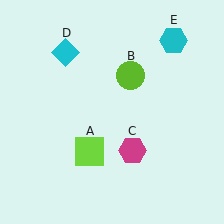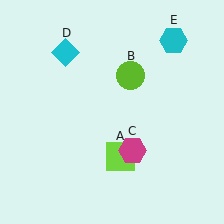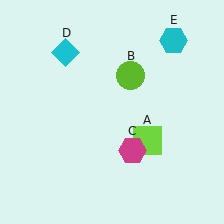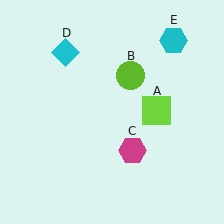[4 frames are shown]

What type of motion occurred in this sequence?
The lime square (object A) rotated counterclockwise around the center of the scene.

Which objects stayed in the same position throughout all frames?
Lime circle (object B) and magenta hexagon (object C) and cyan diamond (object D) and cyan hexagon (object E) remained stationary.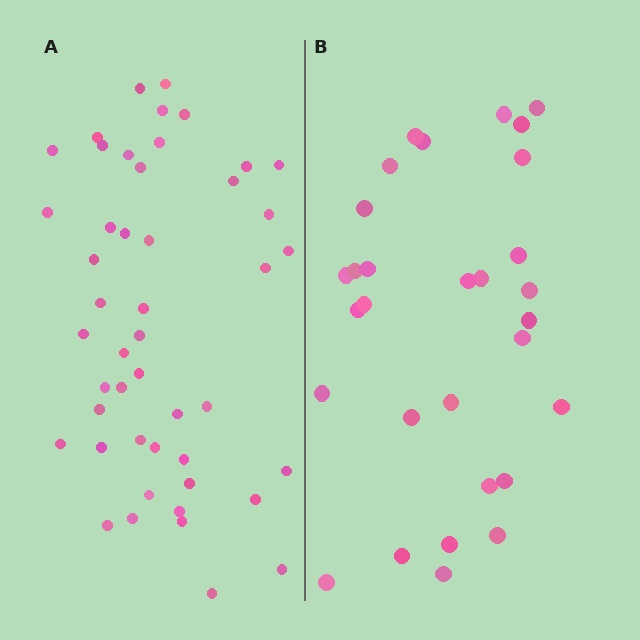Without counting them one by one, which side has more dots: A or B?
Region A (the left region) has more dots.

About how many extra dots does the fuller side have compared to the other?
Region A has approximately 15 more dots than region B.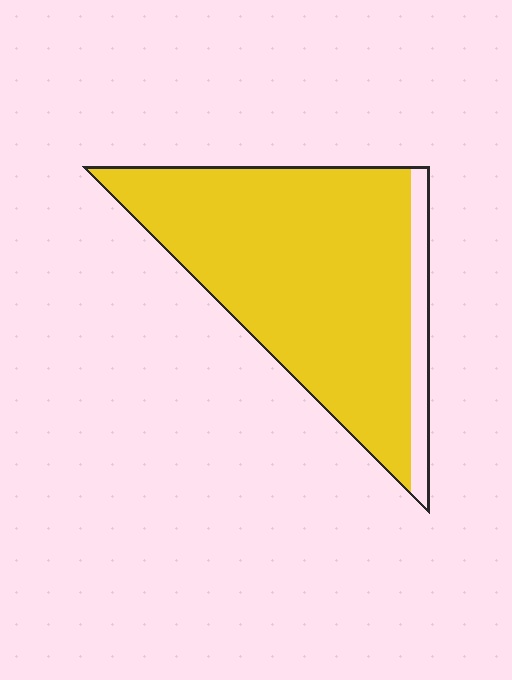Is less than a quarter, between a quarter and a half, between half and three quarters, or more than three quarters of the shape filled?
More than three quarters.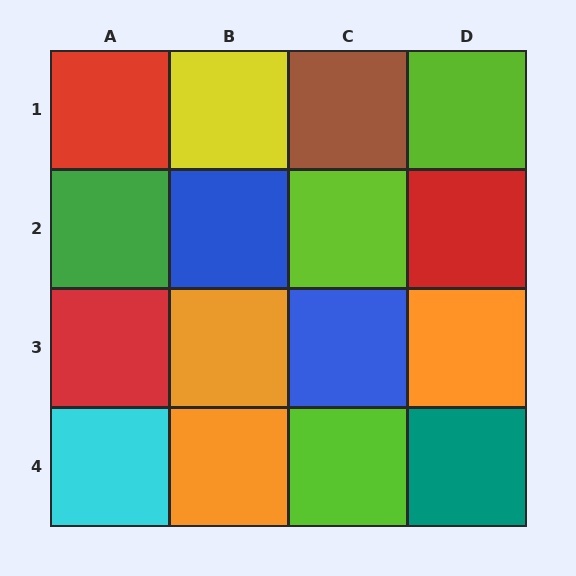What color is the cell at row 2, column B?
Blue.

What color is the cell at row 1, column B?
Yellow.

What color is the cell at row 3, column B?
Orange.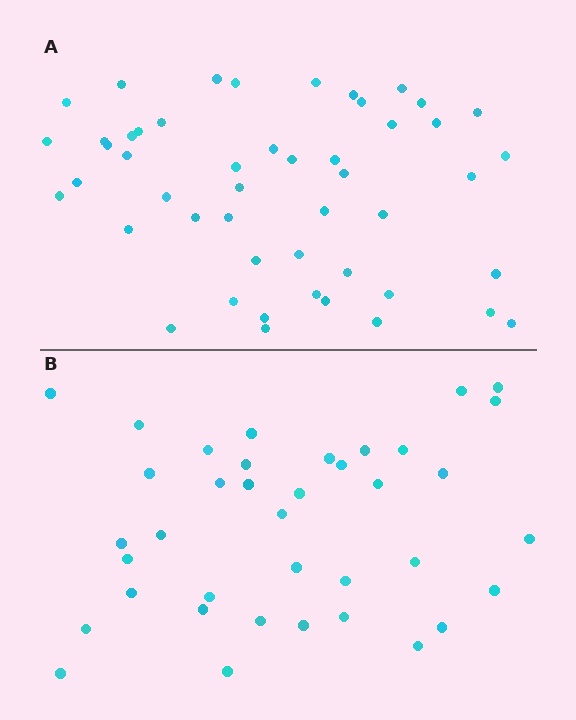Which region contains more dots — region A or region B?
Region A (the top region) has more dots.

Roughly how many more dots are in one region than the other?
Region A has roughly 12 or so more dots than region B.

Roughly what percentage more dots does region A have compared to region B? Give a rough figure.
About 30% more.